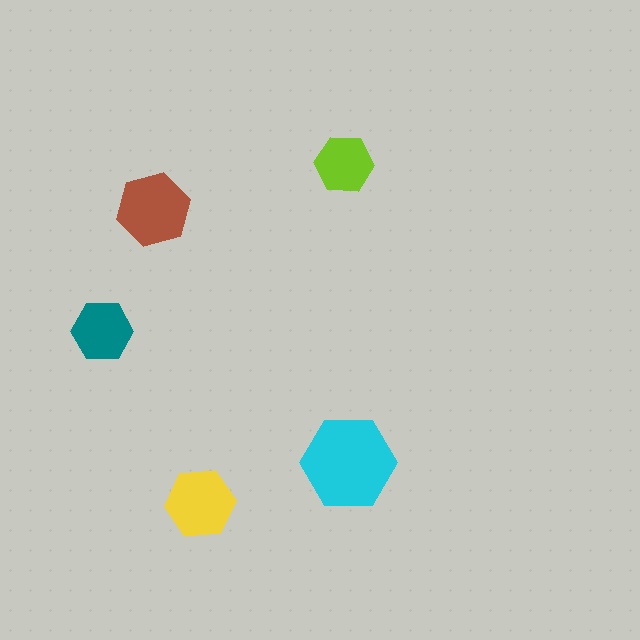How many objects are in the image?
There are 5 objects in the image.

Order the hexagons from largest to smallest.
the cyan one, the brown one, the yellow one, the teal one, the lime one.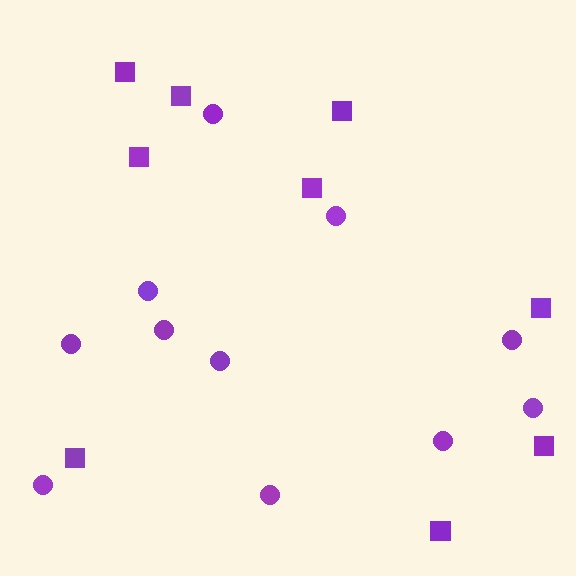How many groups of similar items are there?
There are 2 groups: one group of circles (11) and one group of squares (9).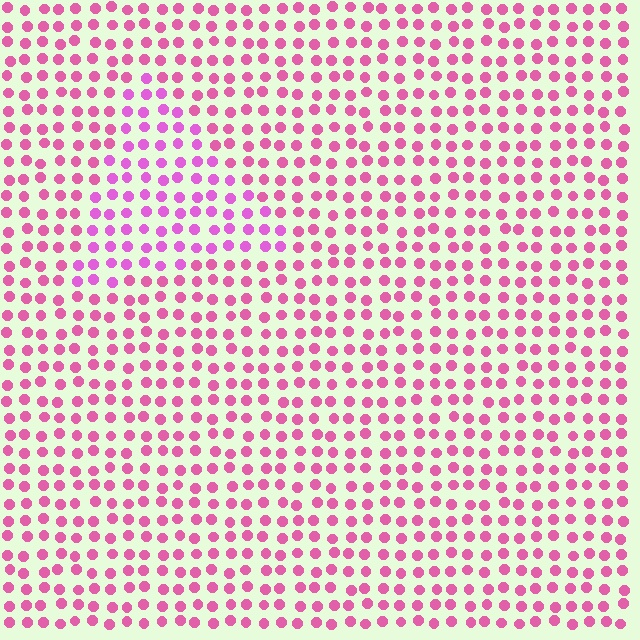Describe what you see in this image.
The image is filled with small pink elements in a uniform arrangement. A triangle-shaped region is visible where the elements are tinted to a slightly different hue, forming a subtle color boundary.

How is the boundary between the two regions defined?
The boundary is defined purely by a slight shift in hue (about 23 degrees). Spacing, size, and orientation are identical on both sides.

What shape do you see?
I see a triangle.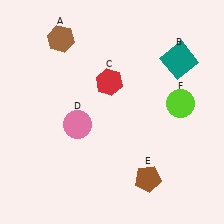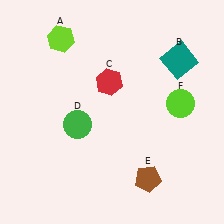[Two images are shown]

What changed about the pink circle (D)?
In Image 1, D is pink. In Image 2, it changed to green.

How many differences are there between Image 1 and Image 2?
There are 2 differences between the two images.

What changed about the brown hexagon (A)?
In Image 1, A is brown. In Image 2, it changed to lime.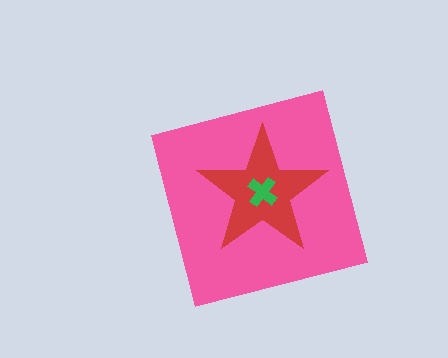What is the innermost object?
The green cross.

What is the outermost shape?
The pink square.